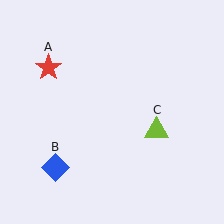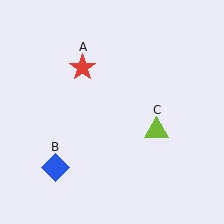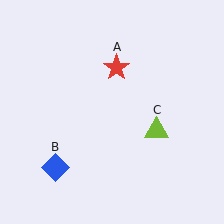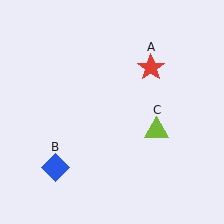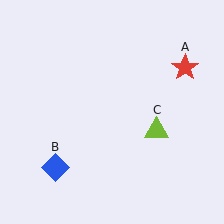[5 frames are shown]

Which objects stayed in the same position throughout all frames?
Blue diamond (object B) and lime triangle (object C) remained stationary.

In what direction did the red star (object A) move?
The red star (object A) moved right.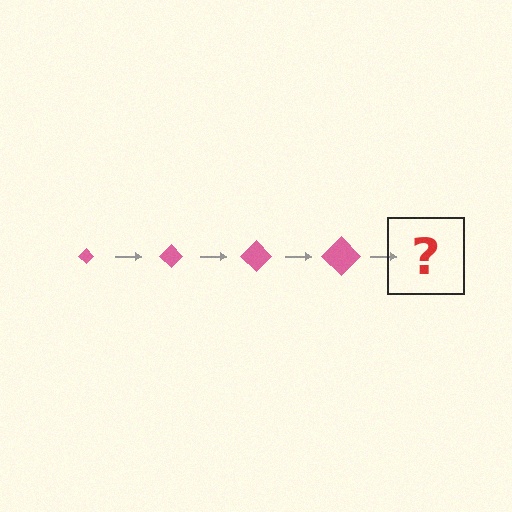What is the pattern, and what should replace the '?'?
The pattern is that the diamond gets progressively larger each step. The '?' should be a pink diamond, larger than the previous one.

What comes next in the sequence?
The next element should be a pink diamond, larger than the previous one.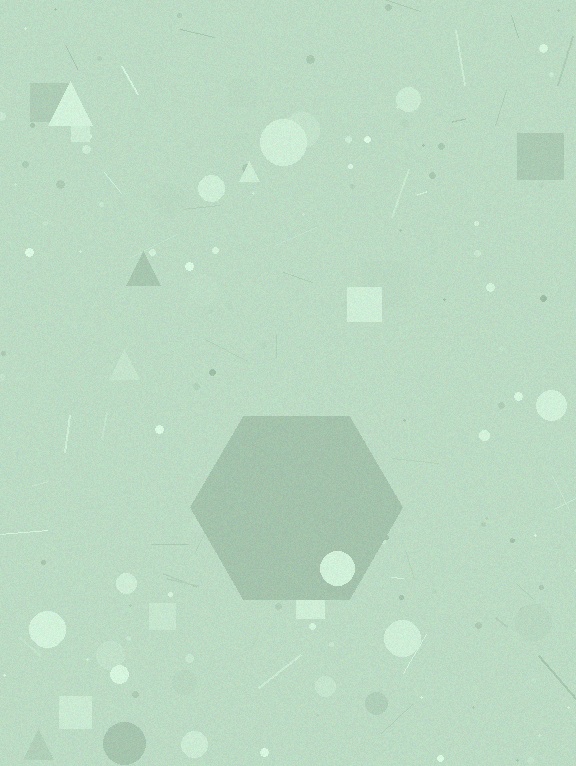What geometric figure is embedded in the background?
A hexagon is embedded in the background.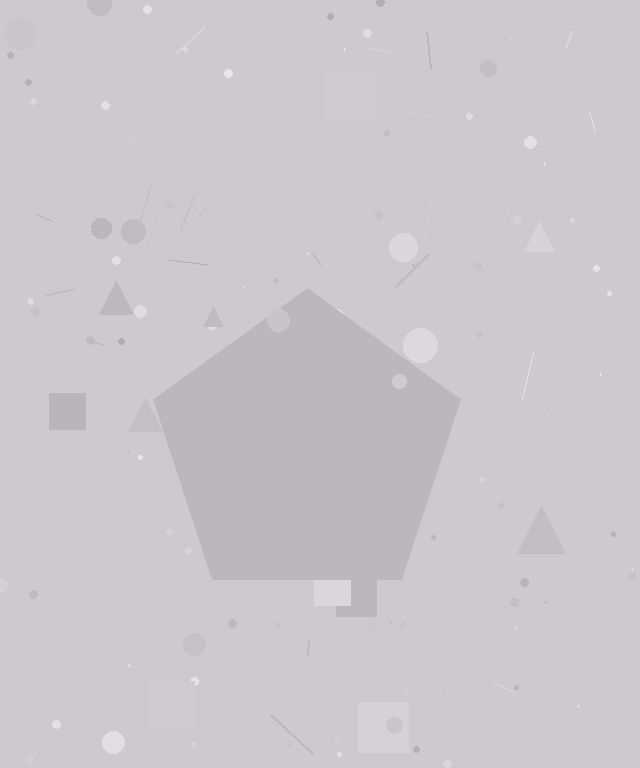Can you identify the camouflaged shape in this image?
The camouflaged shape is a pentagon.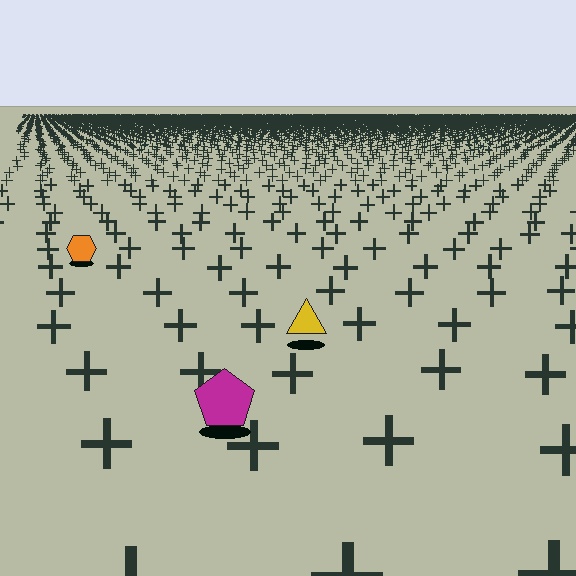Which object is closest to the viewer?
The magenta pentagon is closest. The texture marks near it are larger and more spread out.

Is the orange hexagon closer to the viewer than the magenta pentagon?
No. The magenta pentagon is closer — you can tell from the texture gradient: the ground texture is coarser near it.